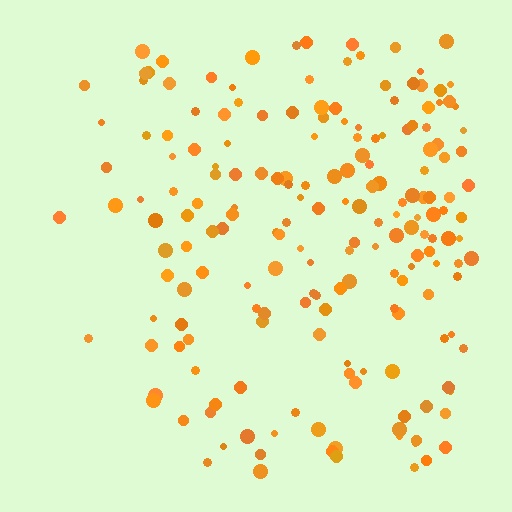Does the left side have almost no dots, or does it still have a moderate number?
Still a moderate number, just noticeably fewer than the right.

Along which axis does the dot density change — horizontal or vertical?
Horizontal.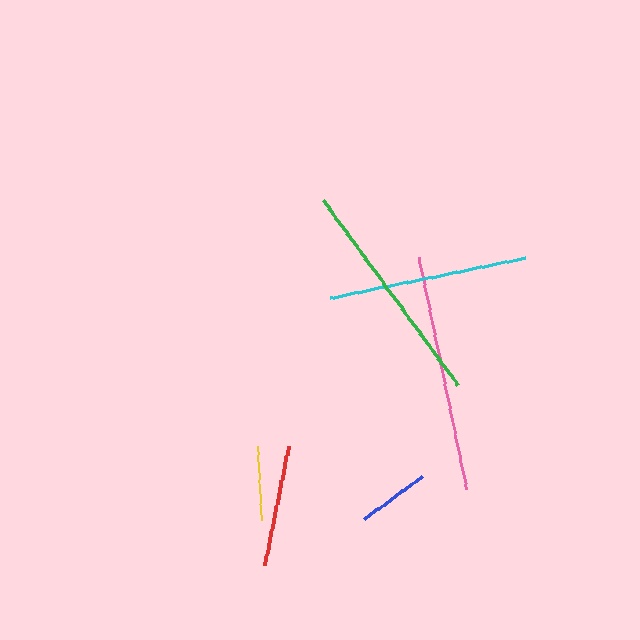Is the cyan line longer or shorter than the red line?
The cyan line is longer than the red line.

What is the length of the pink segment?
The pink segment is approximately 237 pixels long.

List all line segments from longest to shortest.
From longest to shortest: pink, green, cyan, red, yellow, blue.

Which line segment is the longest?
The pink line is the longest at approximately 237 pixels.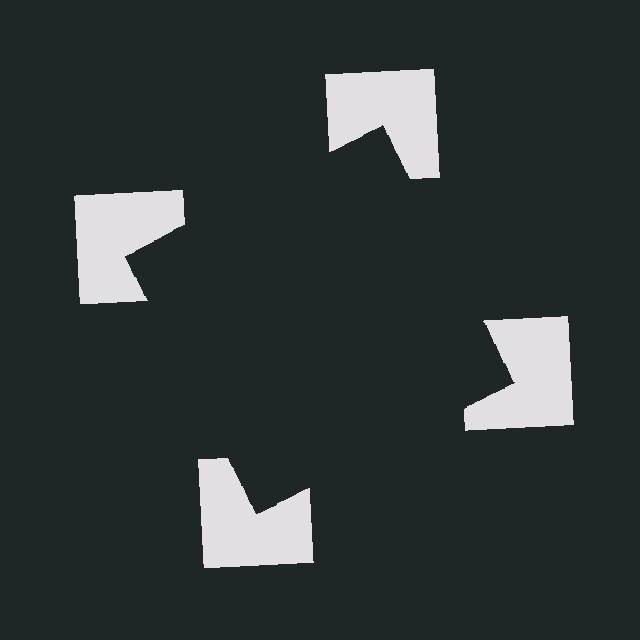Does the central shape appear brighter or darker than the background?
It typically appears slightly darker than the background, even though no actual brightness change is drawn.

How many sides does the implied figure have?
4 sides.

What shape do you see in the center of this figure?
An illusory square — its edges are inferred from the aligned wedge cuts in the notched squares, not physically drawn.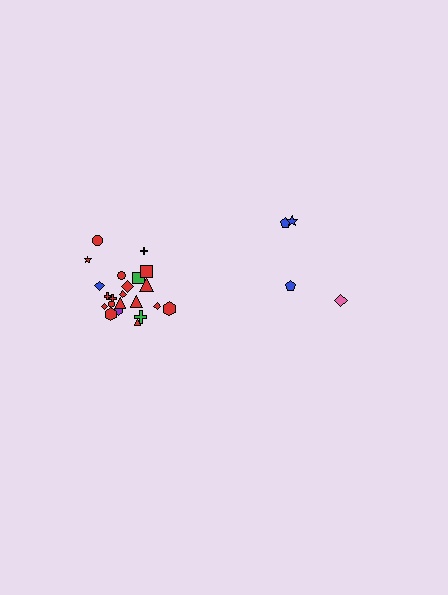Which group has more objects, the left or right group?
The left group.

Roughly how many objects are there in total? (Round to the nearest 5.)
Roughly 25 objects in total.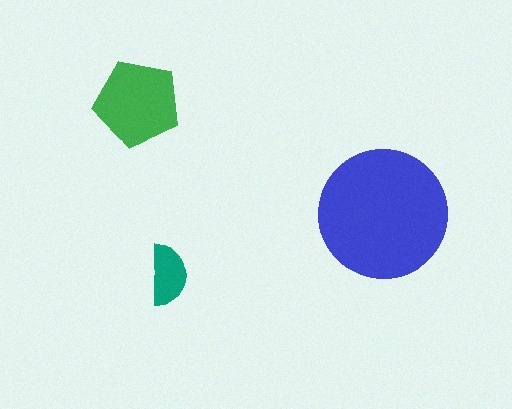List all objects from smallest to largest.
The teal semicircle, the green pentagon, the blue circle.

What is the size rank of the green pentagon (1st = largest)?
2nd.